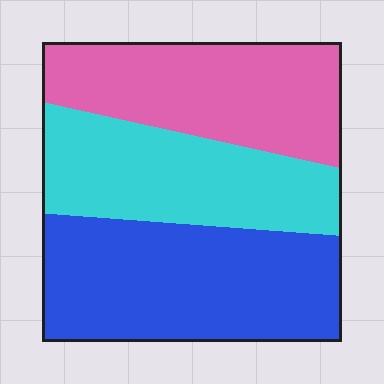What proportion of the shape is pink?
Pink takes up about one third (1/3) of the shape.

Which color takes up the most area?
Blue, at roughly 40%.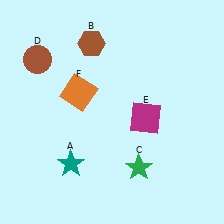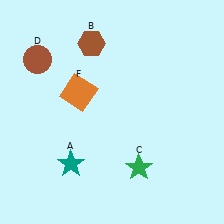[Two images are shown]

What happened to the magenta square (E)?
The magenta square (E) was removed in Image 2. It was in the bottom-right area of Image 1.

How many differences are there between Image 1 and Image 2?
There is 1 difference between the two images.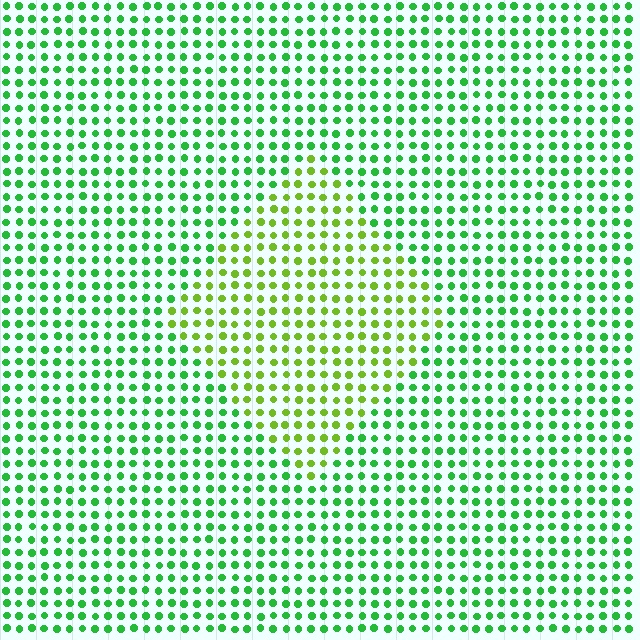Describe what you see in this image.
The image is filled with small green elements in a uniform arrangement. A diamond-shaped region is visible where the elements are tinted to a slightly different hue, forming a subtle color boundary.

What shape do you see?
I see a diamond.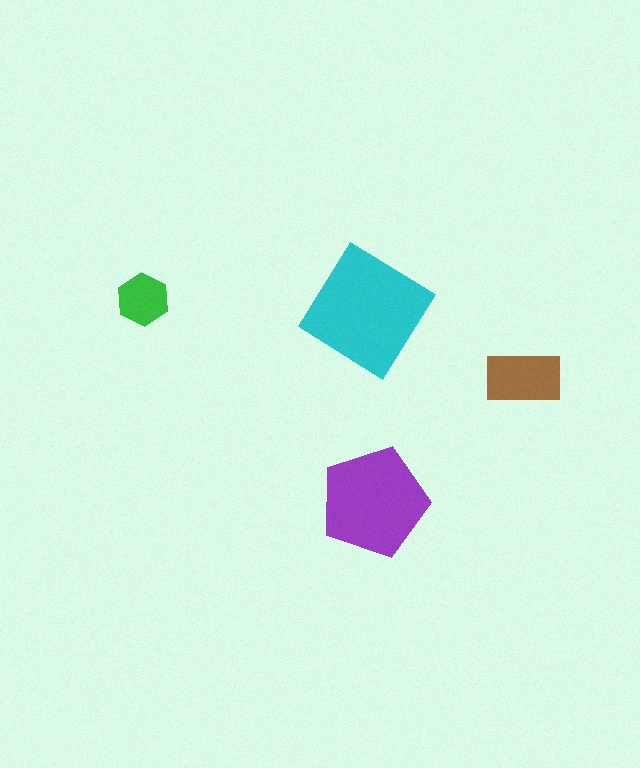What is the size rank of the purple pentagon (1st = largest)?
2nd.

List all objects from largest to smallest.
The cyan diamond, the purple pentagon, the brown rectangle, the green hexagon.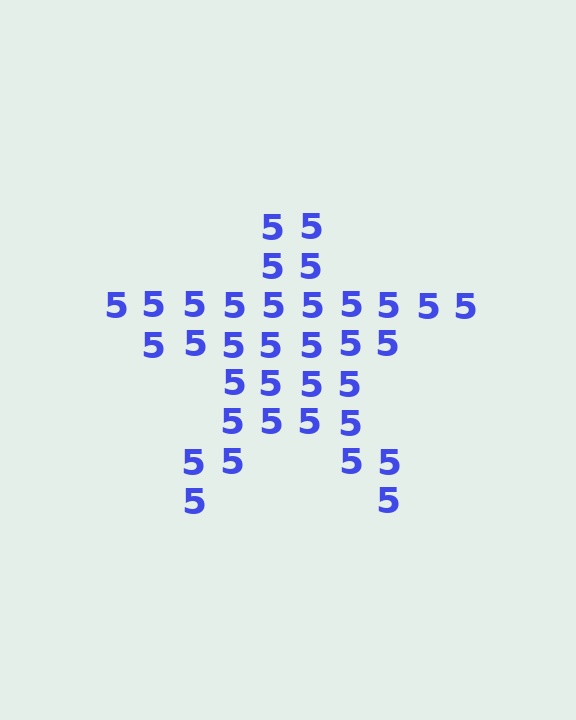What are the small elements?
The small elements are digit 5's.